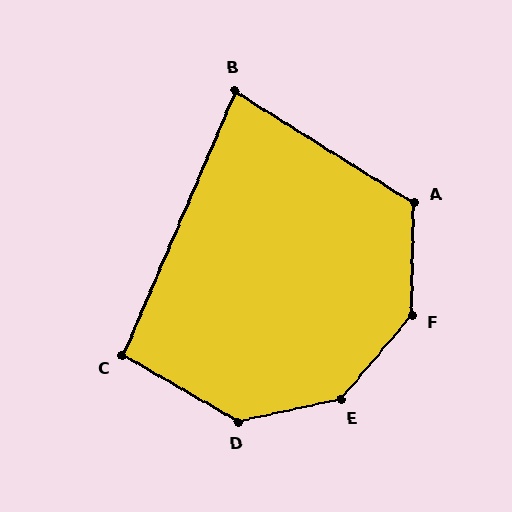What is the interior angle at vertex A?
Approximately 121 degrees (obtuse).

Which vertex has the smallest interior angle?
B, at approximately 81 degrees.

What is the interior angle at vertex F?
Approximately 141 degrees (obtuse).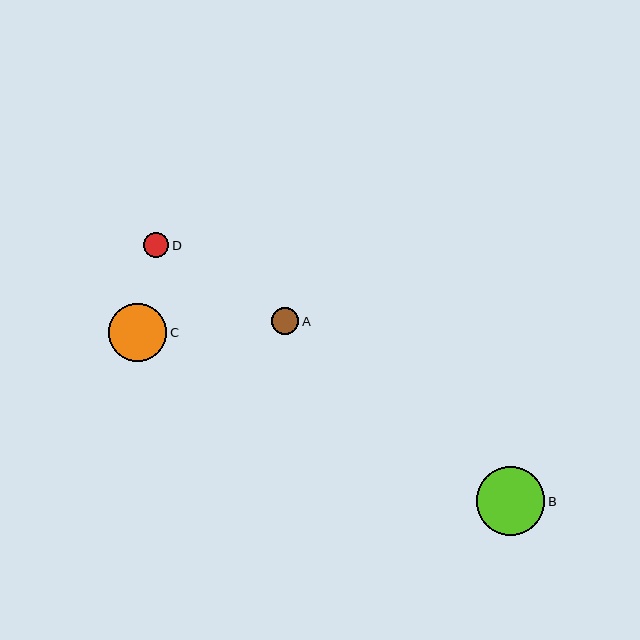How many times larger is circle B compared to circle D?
Circle B is approximately 2.8 times the size of circle D.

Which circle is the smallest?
Circle D is the smallest with a size of approximately 25 pixels.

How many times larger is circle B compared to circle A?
Circle B is approximately 2.5 times the size of circle A.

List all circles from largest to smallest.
From largest to smallest: B, C, A, D.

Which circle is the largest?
Circle B is the largest with a size of approximately 69 pixels.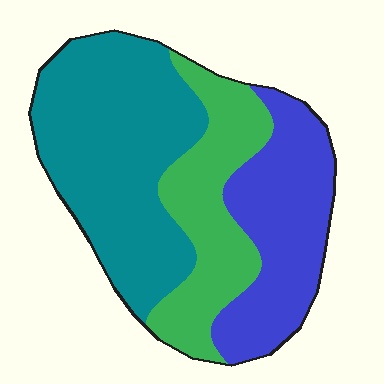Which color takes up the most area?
Teal, at roughly 45%.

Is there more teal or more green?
Teal.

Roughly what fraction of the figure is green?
Green takes up between a sixth and a third of the figure.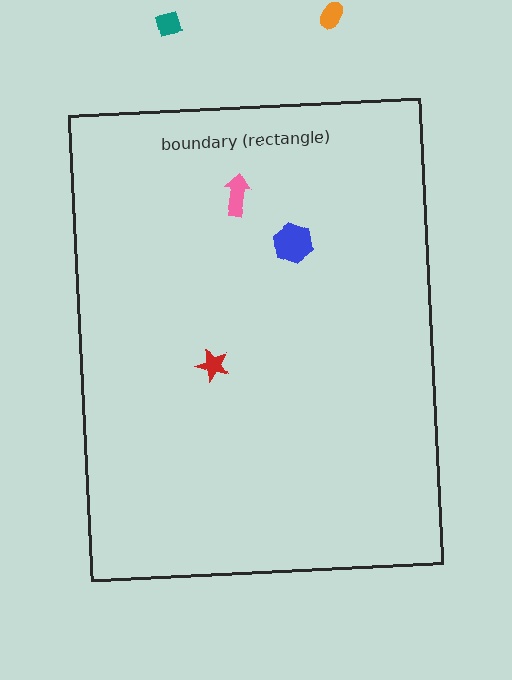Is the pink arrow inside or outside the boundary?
Inside.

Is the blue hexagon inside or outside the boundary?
Inside.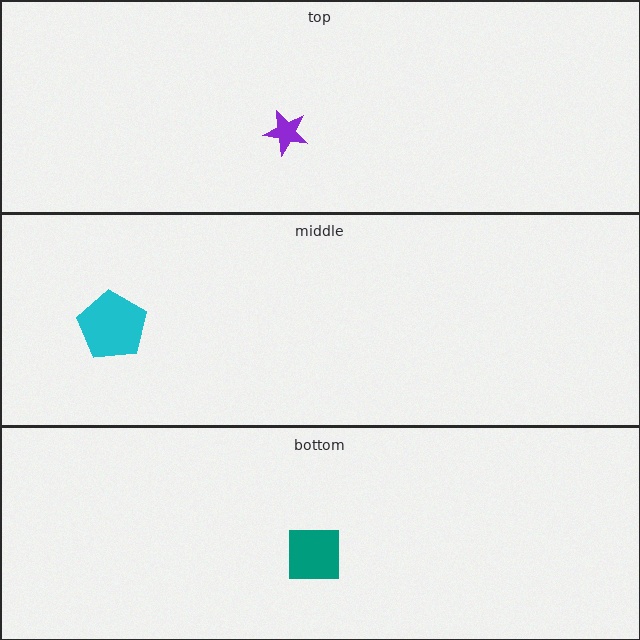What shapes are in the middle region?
The cyan pentagon.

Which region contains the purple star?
The top region.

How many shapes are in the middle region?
1.